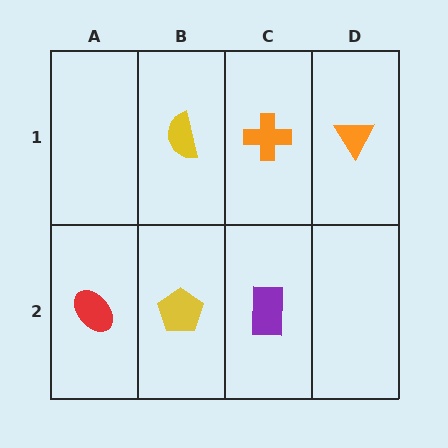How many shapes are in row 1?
3 shapes.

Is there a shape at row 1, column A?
No, that cell is empty.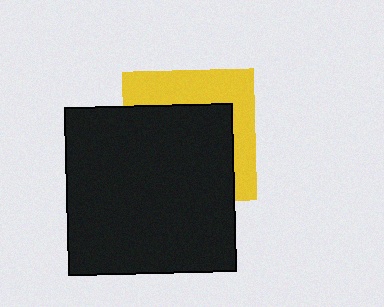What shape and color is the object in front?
The object in front is a black square.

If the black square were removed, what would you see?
You would see the complete yellow square.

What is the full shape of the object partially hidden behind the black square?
The partially hidden object is a yellow square.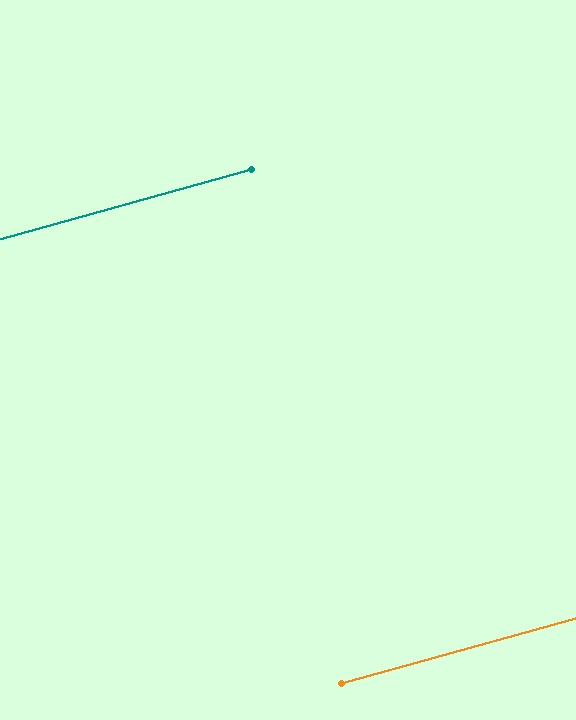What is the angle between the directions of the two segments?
Approximately 0 degrees.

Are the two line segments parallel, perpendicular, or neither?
Parallel — their directions differ by only 0.1°.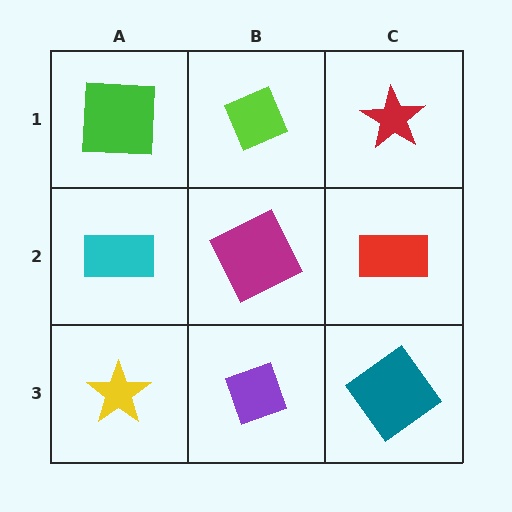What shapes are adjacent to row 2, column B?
A lime diamond (row 1, column B), a purple diamond (row 3, column B), a cyan rectangle (row 2, column A), a red rectangle (row 2, column C).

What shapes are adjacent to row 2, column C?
A red star (row 1, column C), a teal diamond (row 3, column C), a magenta square (row 2, column B).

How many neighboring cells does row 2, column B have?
4.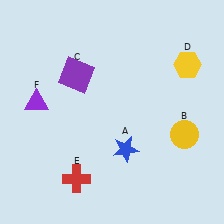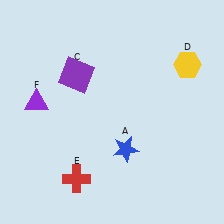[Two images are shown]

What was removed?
The yellow circle (B) was removed in Image 2.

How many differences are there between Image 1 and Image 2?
There is 1 difference between the two images.